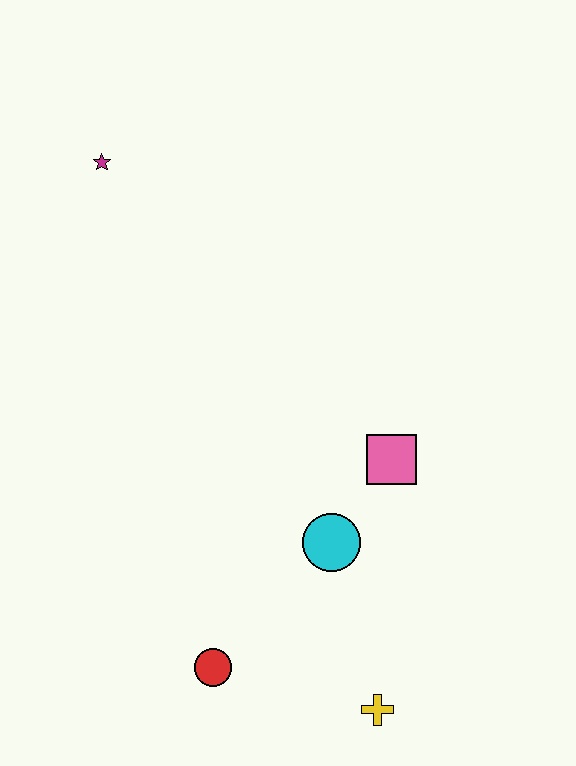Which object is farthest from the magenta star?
The yellow cross is farthest from the magenta star.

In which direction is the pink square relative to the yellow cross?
The pink square is above the yellow cross.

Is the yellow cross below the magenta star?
Yes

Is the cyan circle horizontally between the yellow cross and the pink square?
No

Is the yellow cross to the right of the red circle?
Yes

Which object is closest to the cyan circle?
The pink square is closest to the cyan circle.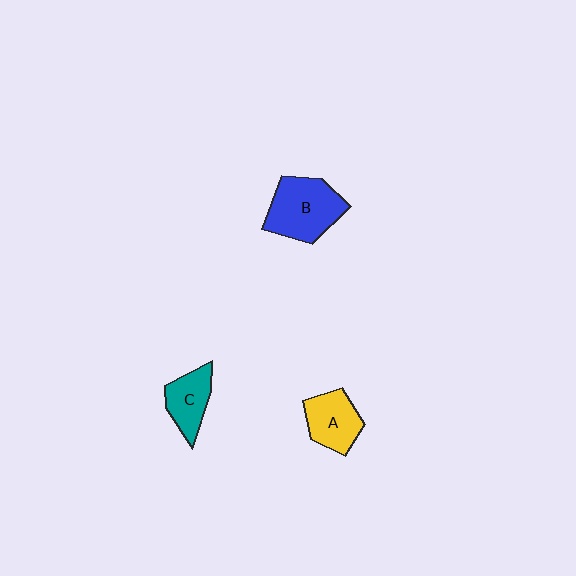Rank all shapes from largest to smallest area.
From largest to smallest: B (blue), A (yellow), C (teal).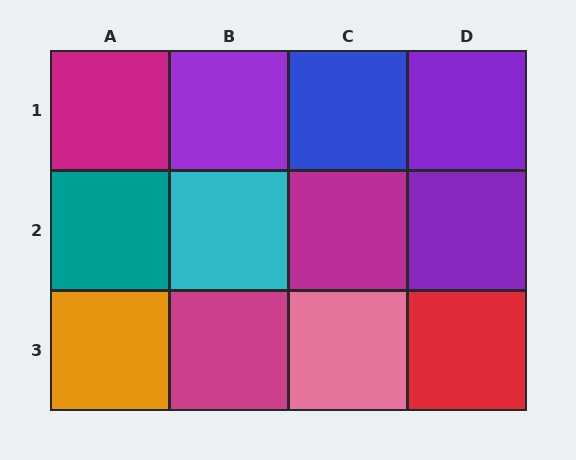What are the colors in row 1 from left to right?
Magenta, purple, blue, purple.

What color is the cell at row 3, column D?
Red.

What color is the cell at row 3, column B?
Magenta.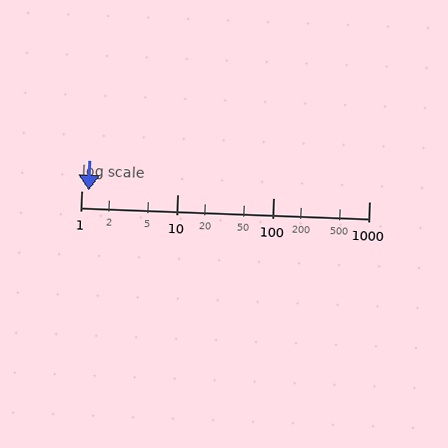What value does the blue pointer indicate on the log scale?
The pointer indicates approximately 1.2.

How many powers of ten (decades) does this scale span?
The scale spans 3 decades, from 1 to 1000.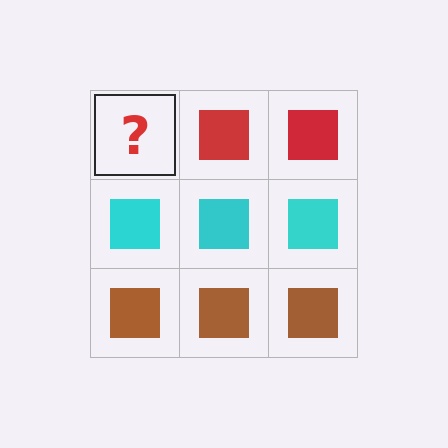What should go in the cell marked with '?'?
The missing cell should contain a red square.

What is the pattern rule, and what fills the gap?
The rule is that each row has a consistent color. The gap should be filled with a red square.